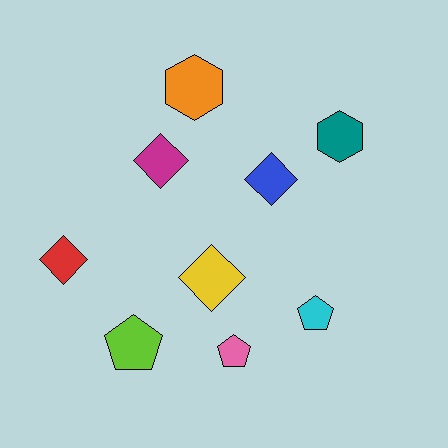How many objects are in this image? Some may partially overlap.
There are 9 objects.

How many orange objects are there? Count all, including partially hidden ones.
There is 1 orange object.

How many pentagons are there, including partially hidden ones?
There are 3 pentagons.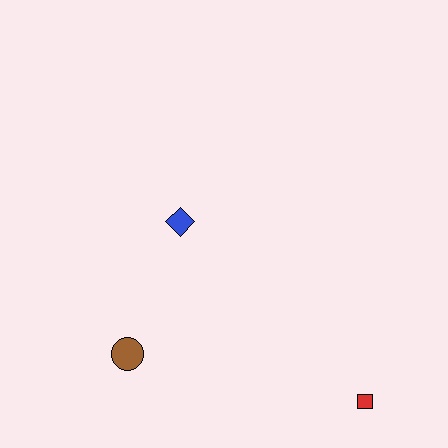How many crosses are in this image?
There are no crosses.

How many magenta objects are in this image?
There are no magenta objects.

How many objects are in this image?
There are 3 objects.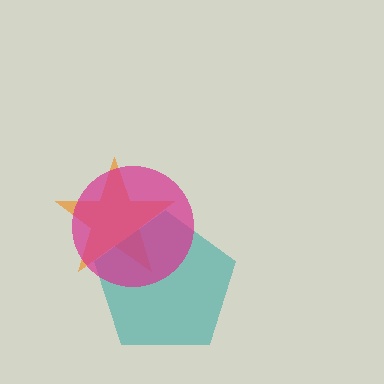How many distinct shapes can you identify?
There are 3 distinct shapes: an orange star, a teal pentagon, a magenta circle.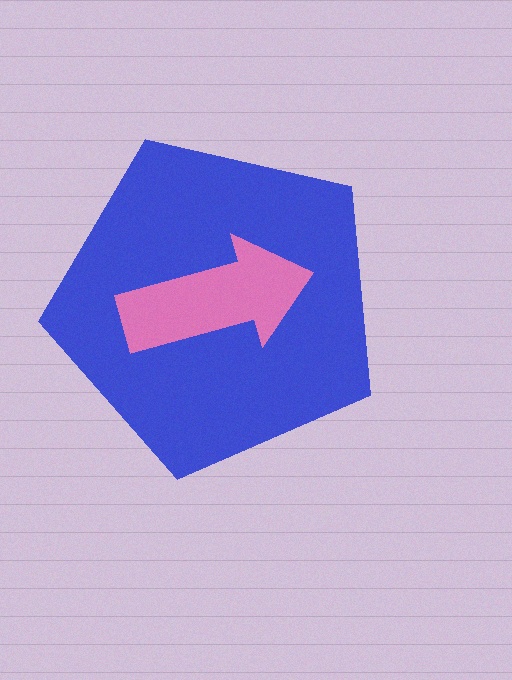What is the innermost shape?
The pink arrow.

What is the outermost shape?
The blue pentagon.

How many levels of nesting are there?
2.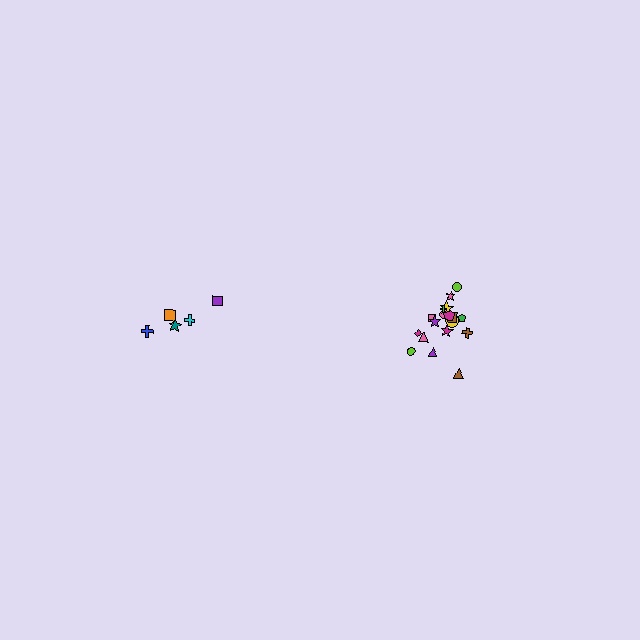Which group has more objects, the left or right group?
The right group.